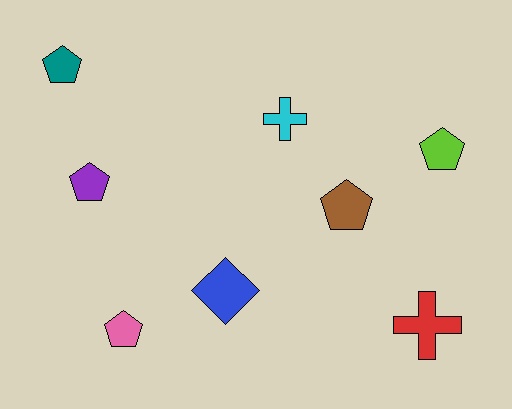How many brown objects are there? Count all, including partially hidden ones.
There is 1 brown object.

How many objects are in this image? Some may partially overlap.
There are 8 objects.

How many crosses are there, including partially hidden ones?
There are 2 crosses.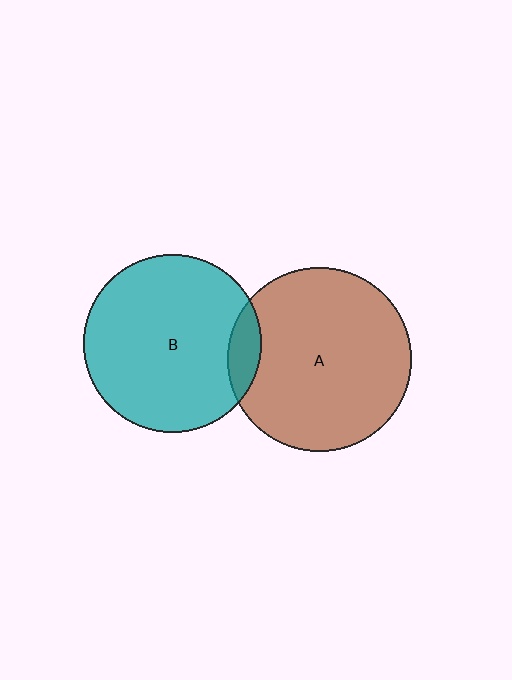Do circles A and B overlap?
Yes.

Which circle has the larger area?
Circle A (brown).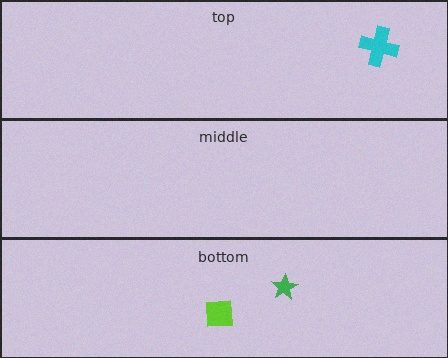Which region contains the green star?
The bottom region.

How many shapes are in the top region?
1.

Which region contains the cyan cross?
The top region.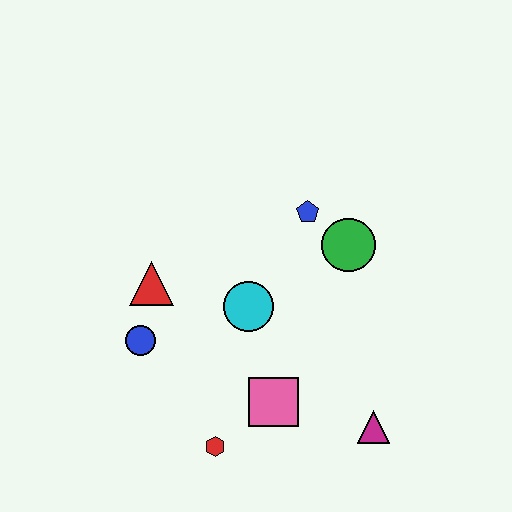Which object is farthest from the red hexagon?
The blue pentagon is farthest from the red hexagon.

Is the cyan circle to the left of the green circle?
Yes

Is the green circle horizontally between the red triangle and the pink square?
No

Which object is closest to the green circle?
The blue pentagon is closest to the green circle.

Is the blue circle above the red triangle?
No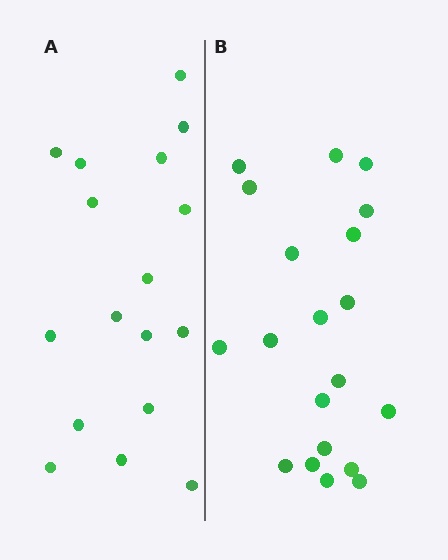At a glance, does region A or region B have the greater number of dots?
Region B (the right region) has more dots.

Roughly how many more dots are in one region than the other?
Region B has just a few more — roughly 2 or 3 more dots than region A.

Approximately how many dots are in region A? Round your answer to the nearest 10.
About 20 dots. (The exact count is 17, which rounds to 20.)